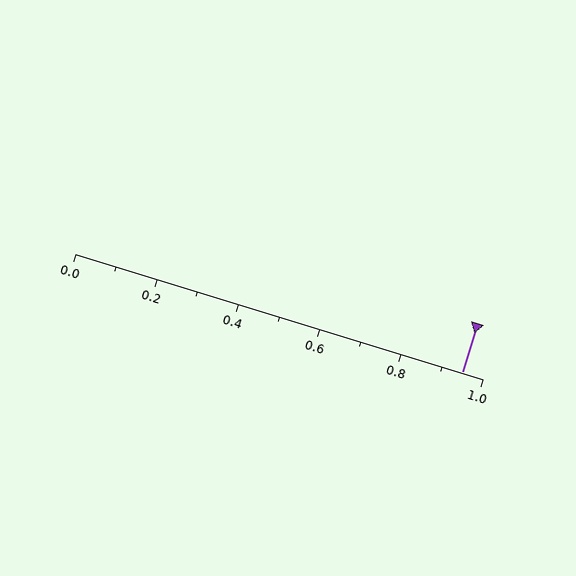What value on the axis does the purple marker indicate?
The marker indicates approximately 0.95.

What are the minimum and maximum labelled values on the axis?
The axis runs from 0.0 to 1.0.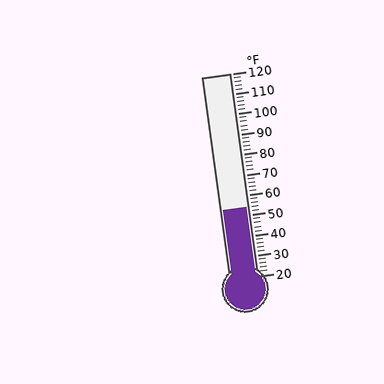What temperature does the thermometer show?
The thermometer shows approximately 54°F.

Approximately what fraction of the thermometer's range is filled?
The thermometer is filled to approximately 35% of its range.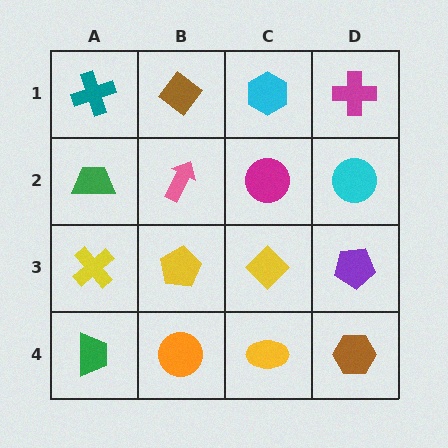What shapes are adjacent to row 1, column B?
A pink arrow (row 2, column B), a teal cross (row 1, column A), a cyan hexagon (row 1, column C).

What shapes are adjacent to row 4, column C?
A yellow diamond (row 3, column C), an orange circle (row 4, column B), a brown hexagon (row 4, column D).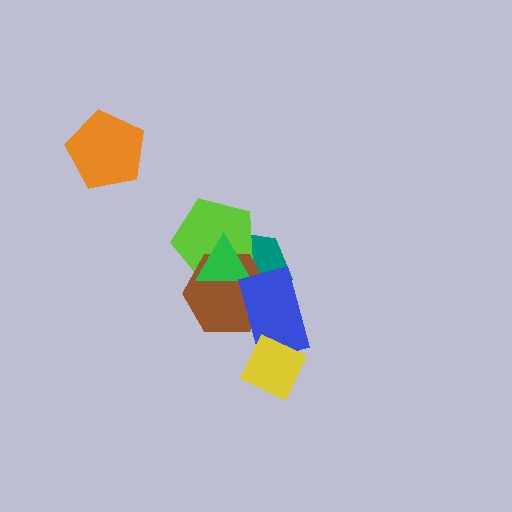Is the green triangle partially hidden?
No, no other shape covers it.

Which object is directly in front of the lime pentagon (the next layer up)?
The brown hexagon is directly in front of the lime pentagon.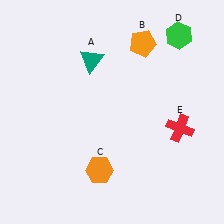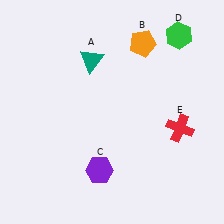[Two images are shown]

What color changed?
The hexagon (C) changed from orange in Image 1 to purple in Image 2.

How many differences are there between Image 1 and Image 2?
There is 1 difference between the two images.